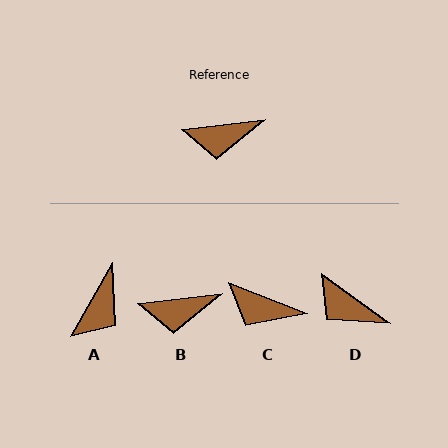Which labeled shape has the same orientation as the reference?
B.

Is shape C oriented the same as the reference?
No, it is off by about 28 degrees.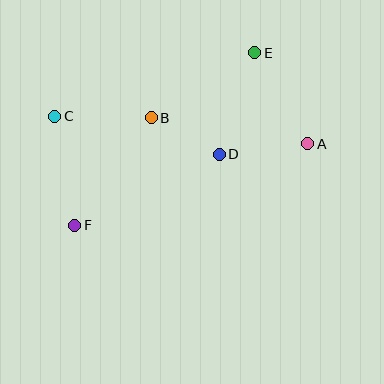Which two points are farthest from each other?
Points A and C are farthest from each other.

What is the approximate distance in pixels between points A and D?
The distance between A and D is approximately 89 pixels.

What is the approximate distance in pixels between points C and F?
The distance between C and F is approximately 111 pixels.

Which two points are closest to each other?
Points B and D are closest to each other.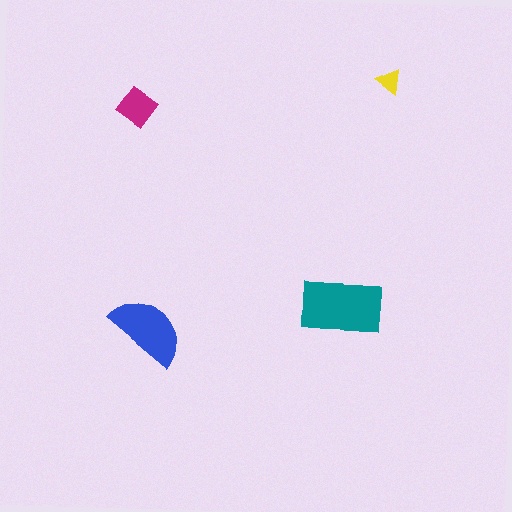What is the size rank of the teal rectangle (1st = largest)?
1st.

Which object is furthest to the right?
The yellow triangle is rightmost.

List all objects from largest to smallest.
The teal rectangle, the blue semicircle, the magenta diamond, the yellow triangle.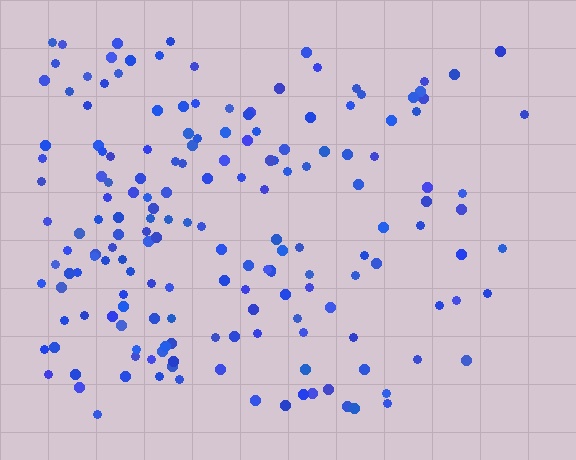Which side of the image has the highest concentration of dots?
The left.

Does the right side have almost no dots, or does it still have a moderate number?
Still a moderate number, just noticeably fewer than the left.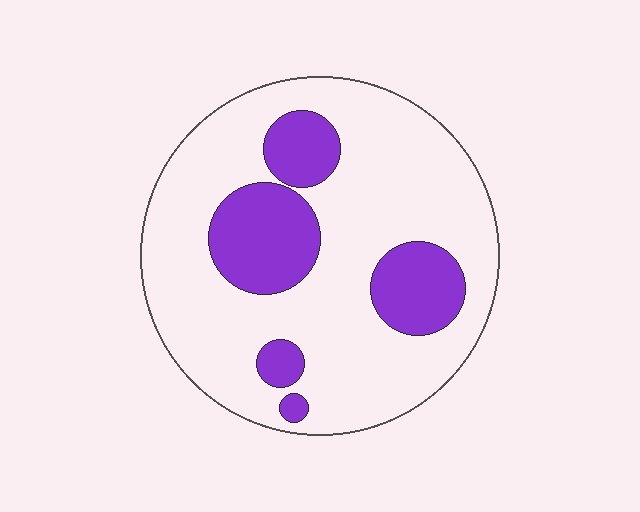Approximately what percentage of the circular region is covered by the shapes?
Approximately 25%.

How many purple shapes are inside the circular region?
5.